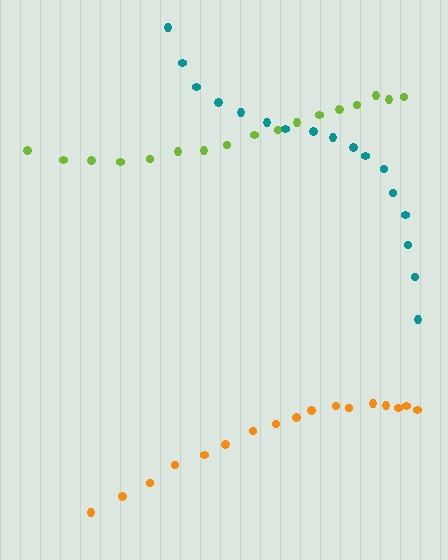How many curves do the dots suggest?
There are 3 distinct paths.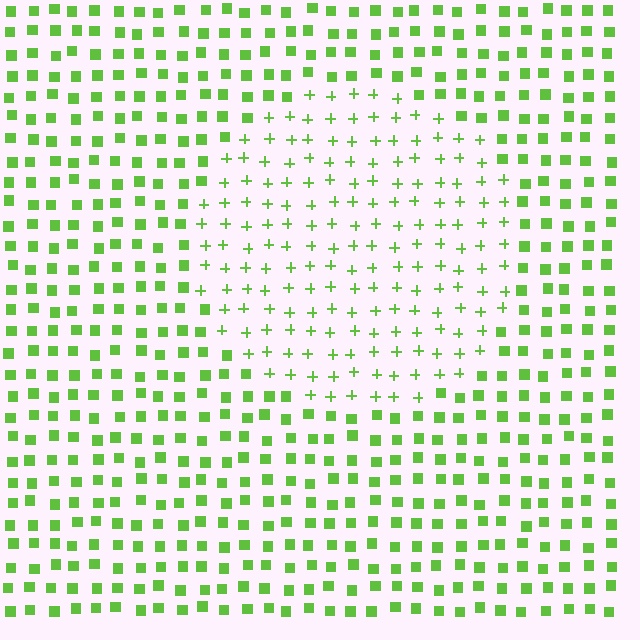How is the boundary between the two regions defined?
The boundary is defined by a change in element shape: plus signs inside vs. squares outside. All elements share the same color and spacing.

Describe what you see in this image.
The image is filled with small lime elements arranged in a uniform grid. A circle-shaped region contains plus signs, while the surrounding area contains squares. The boundary is defined purely by the change in element shape.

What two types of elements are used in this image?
The image uses plus signs inside the circle region and squares outside it.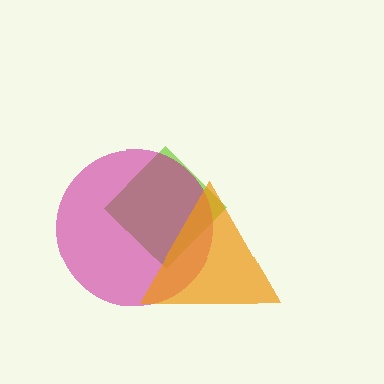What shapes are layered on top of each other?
The layered shapes are: a lime diamond, a magenta circle, an orange triangle.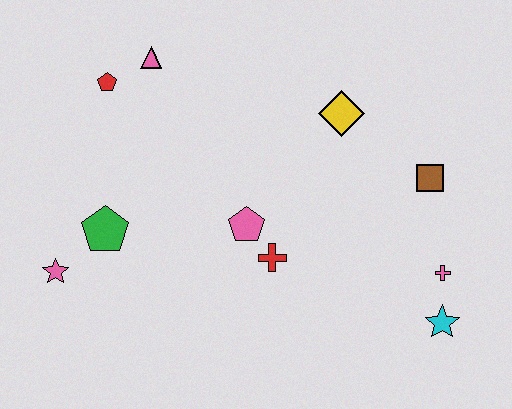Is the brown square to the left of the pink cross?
Yes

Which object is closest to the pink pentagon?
The red cross is closest to the pink pentagon.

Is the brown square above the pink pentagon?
Yes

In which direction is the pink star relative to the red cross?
The pink star is to the left of the red cross.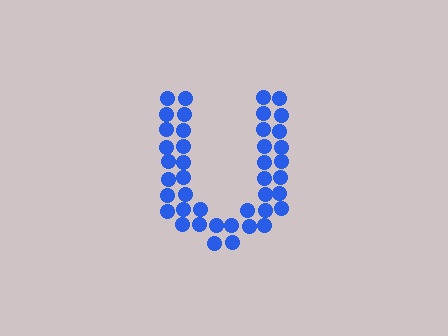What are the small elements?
The small elements are circles.